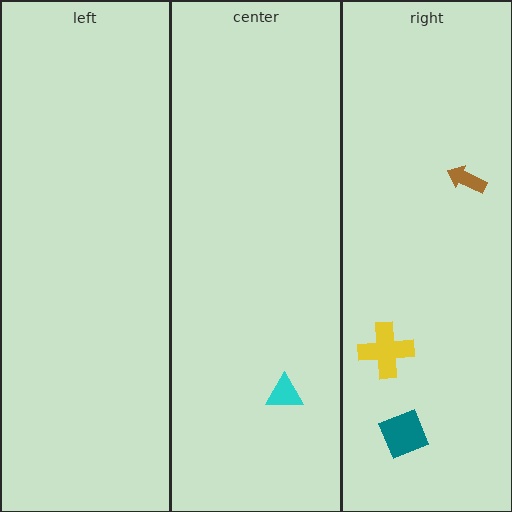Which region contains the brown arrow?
The right region.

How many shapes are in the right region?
3.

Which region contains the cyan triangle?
The center region.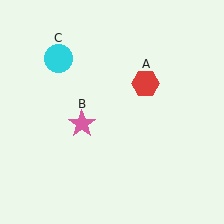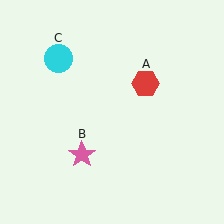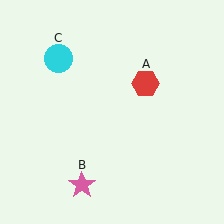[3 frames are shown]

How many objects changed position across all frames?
1 object changed position: pink star (object B).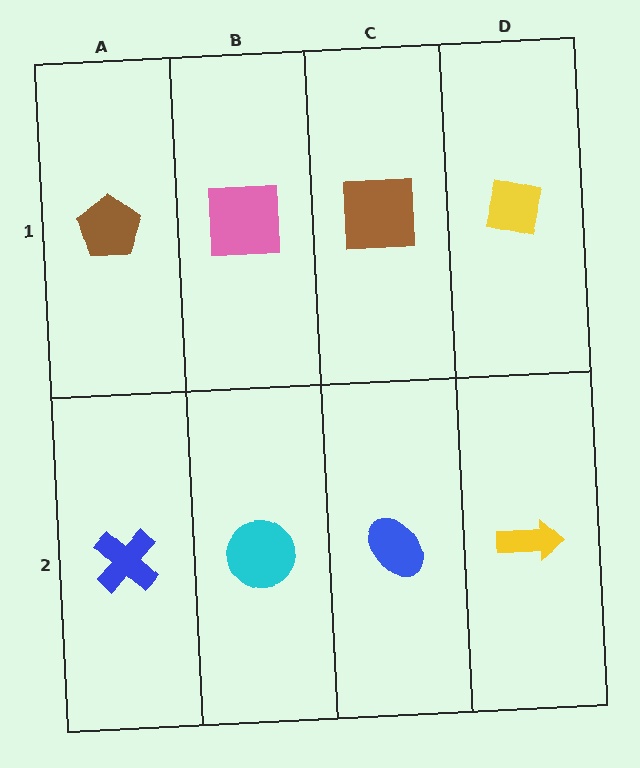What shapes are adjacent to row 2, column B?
A pink square (row 1, column B), a blue cross (row 2, column A), a blue ellipse (row 2, column C).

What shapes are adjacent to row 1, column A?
A blue cross (row 2, column A), a pink square (row 1, column B).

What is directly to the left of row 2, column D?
A blue ellipse.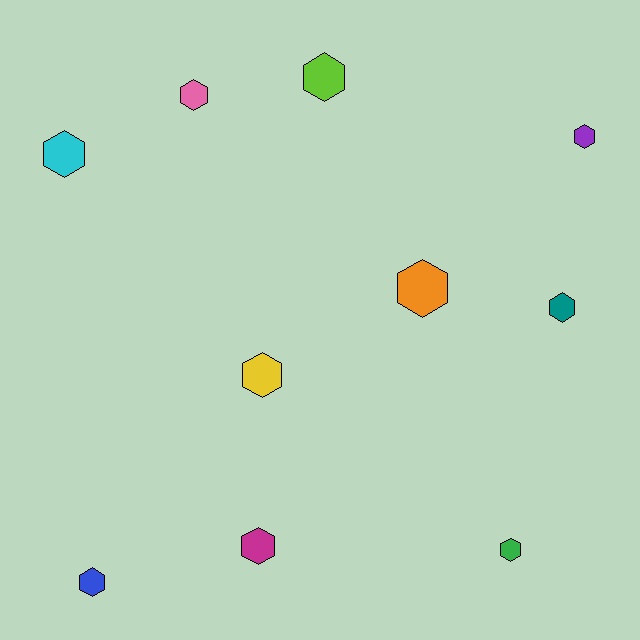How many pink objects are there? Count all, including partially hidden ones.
There is 1 pink object.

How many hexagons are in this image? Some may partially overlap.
There are 10 hexagons.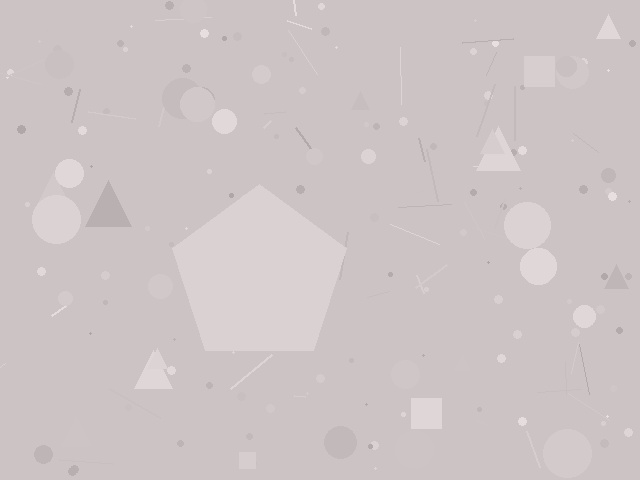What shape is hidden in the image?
A pentagon is hidden in the image.